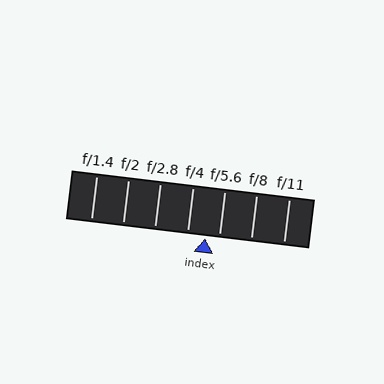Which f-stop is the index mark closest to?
The index mark is closest to f/5.6.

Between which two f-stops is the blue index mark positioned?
The index mark is between f/4 and f/5.6.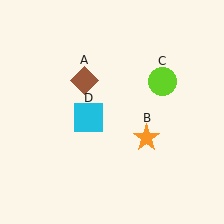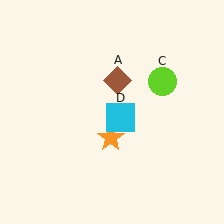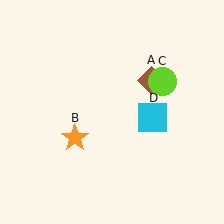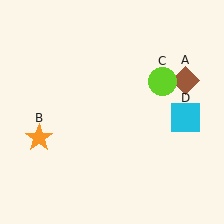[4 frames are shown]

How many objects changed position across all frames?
3 objects changed position: brown diamond (object A), orange star (object B), cyan square (object D).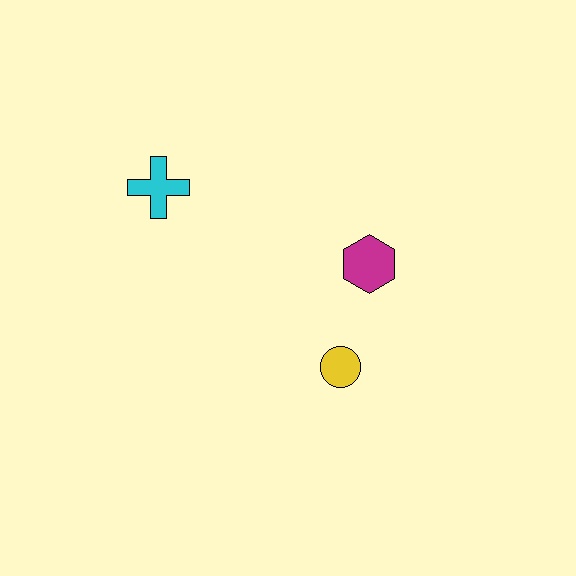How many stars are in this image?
There are no stars.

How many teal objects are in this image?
There are no teal objects.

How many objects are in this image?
There are 3 objects.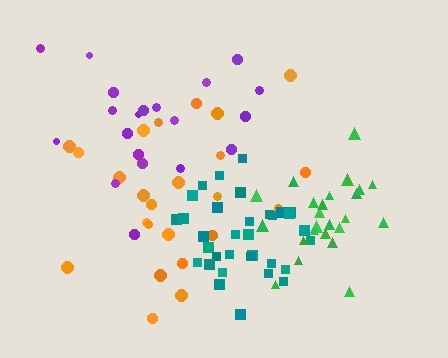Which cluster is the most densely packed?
Teal.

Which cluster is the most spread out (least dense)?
Orange.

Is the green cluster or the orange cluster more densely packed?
Green.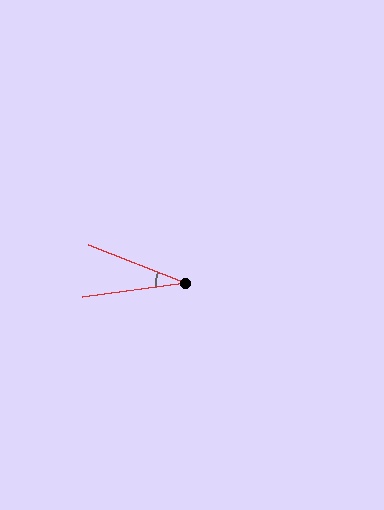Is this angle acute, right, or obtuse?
It is acute.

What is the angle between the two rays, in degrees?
Approximately 29 degrees.